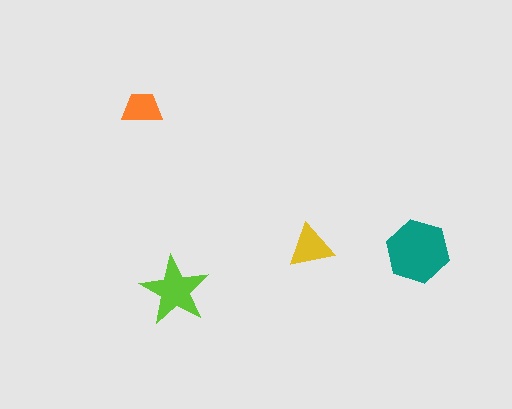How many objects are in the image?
There are 4 objects in the image.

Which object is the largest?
The teal hexagon.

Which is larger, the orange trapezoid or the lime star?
The lime star.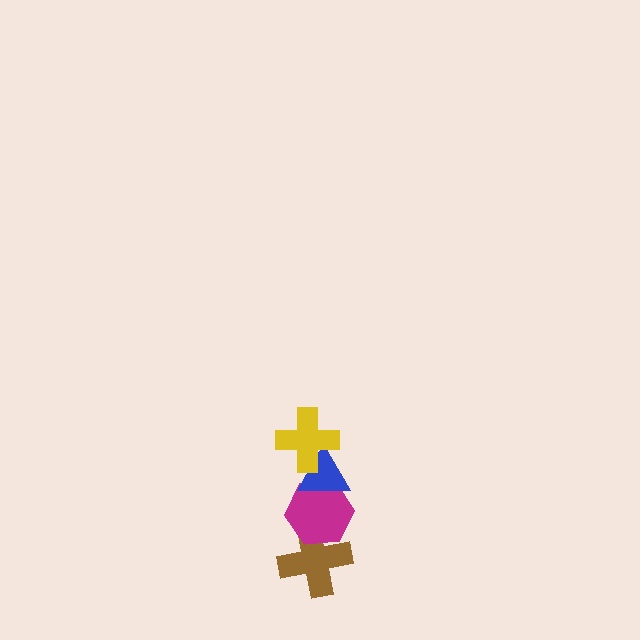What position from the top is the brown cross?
The brown cross is 4th from the top.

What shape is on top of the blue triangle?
The yellow cross is on top of the blue triangle.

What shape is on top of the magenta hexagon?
The blue triangle is on top of the magenta hexagon.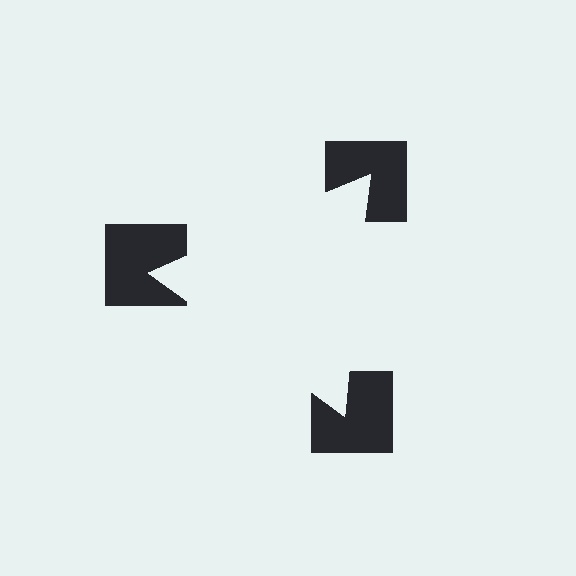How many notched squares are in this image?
There are 3 — one at each vertex of the illusory triangle.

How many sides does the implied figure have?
3 sides.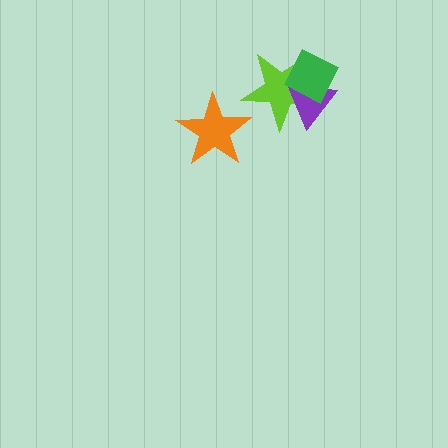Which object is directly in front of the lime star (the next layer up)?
The purple triangle is directly in front of the lime star.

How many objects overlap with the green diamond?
2 objects overlap with the green diamond.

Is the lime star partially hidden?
Yes, it is partially covered by another shape.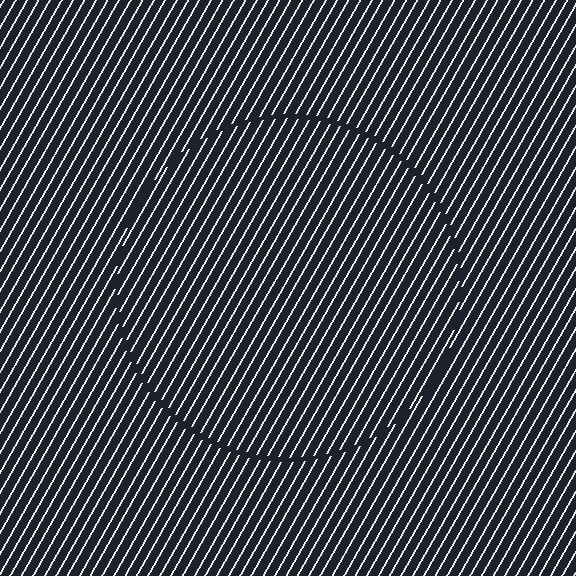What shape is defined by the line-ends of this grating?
An illusory circle. The interior of the shape contains the same grating, shifted by half a period — the contour is defined by the phase discontinuity where line-ends from the inner and outer gratings abut.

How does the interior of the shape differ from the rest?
The interior of the shape contains the same grating, shifted by half a period — the contour is defined by the phase discontinuity where line-ends from the inner and outer gratings abut.